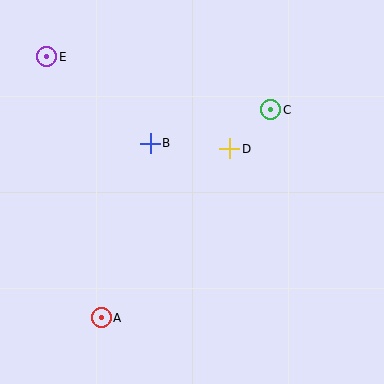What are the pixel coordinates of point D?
Point D is at (230, 149).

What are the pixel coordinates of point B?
Point B is at (150, 143).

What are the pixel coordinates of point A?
Point A is at (101, 318).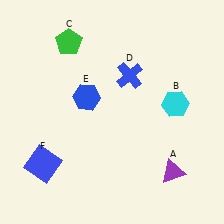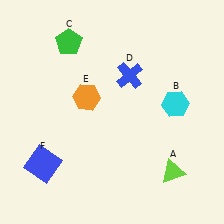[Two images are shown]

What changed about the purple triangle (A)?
In Image 1, A is purple. In Image 2, it changed to lime.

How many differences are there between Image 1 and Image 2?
There are 2 differences between the two images.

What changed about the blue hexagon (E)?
In Image 1, E is blue. In Image 2, it changed to orange.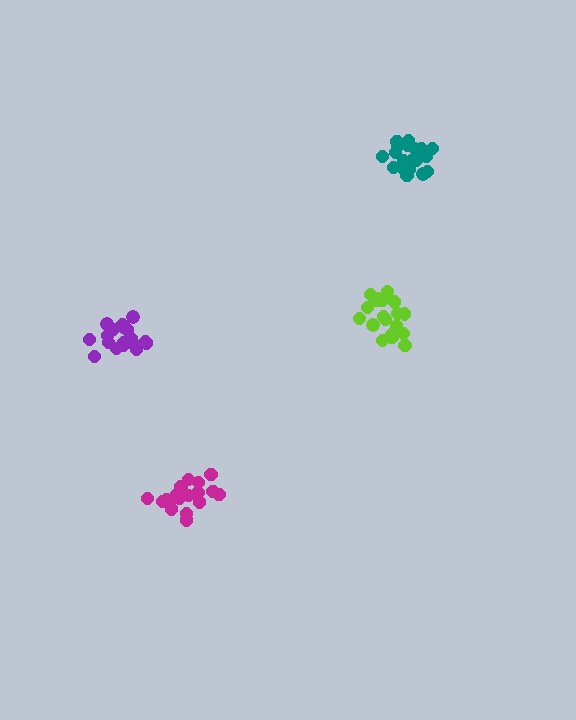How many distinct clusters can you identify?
There are 4 distinct clusters.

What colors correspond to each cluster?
The clusters are colored: purple, lime, magenta, teal.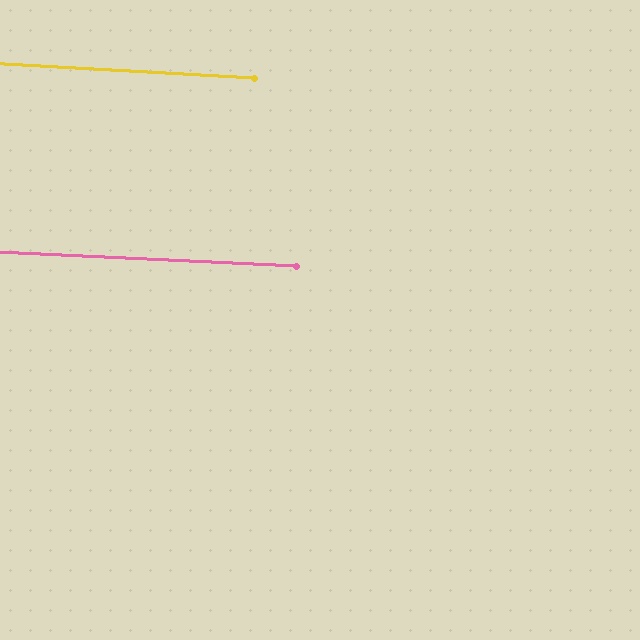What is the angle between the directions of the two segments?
Approximately 0 degrees.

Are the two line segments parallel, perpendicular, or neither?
Parallel — their directions differ by only 0.5°.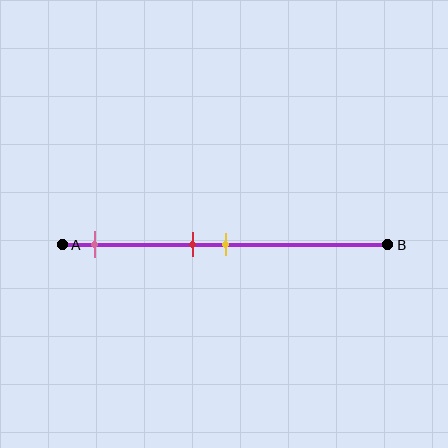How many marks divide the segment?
There are 3 marks dividing the segment.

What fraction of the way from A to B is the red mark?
The red mark is approximately 40% (0.4) of the way from A to B.